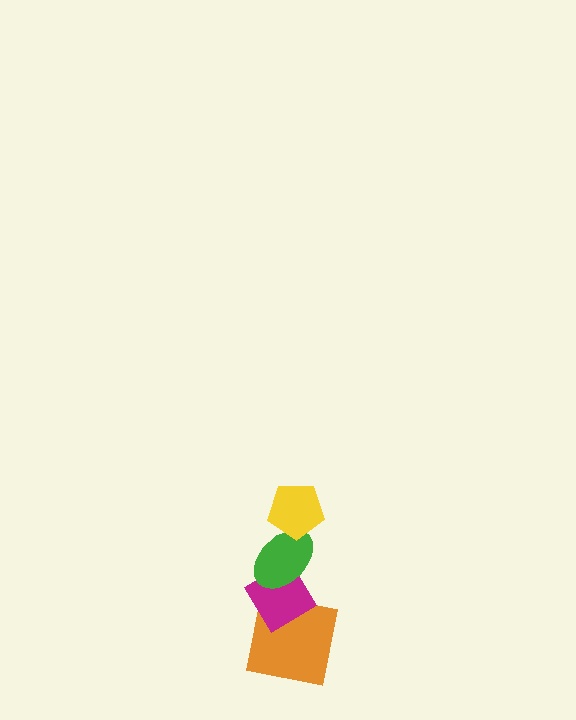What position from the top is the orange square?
The orange square is 4th from the top.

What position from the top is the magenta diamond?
The magenta diamond is 3rd from the top.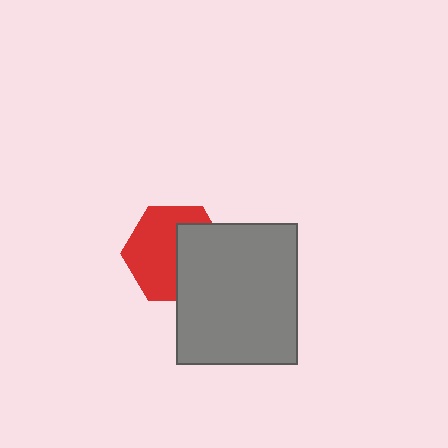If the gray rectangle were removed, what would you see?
You would see the complete red hexagon.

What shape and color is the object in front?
The object in front is a gray rectangle.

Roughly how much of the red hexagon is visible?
About half of it is visible (roughly 58%).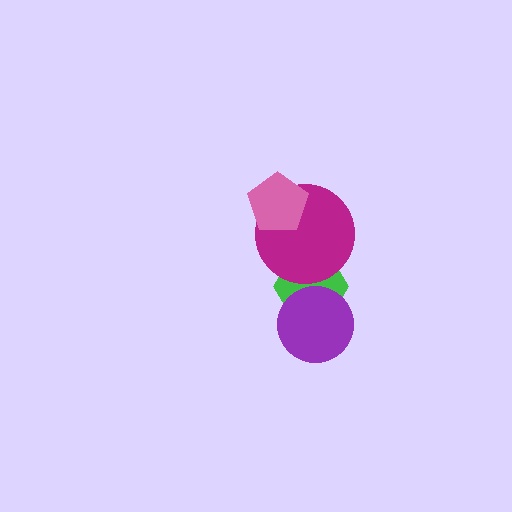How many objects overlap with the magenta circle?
2 objects overlap with the magenta circle.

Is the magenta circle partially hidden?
Yes, it is partially covered by another shape.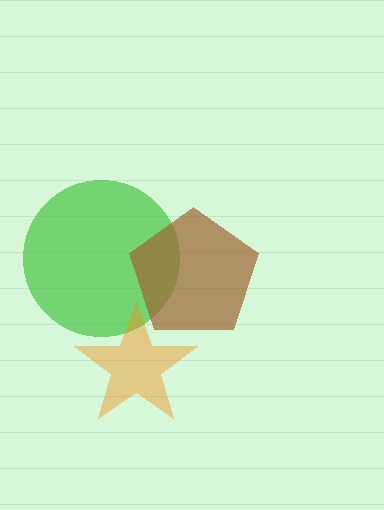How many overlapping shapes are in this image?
There are 3 overlapping shapes in the image.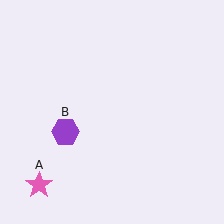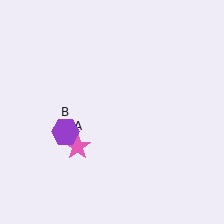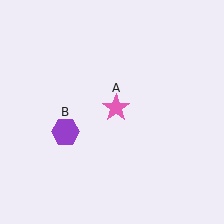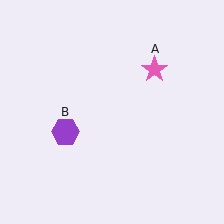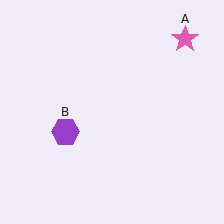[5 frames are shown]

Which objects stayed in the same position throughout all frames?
Purple hexagon (object B) remained stationary.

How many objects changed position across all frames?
1 object changed position: pink star (object A).